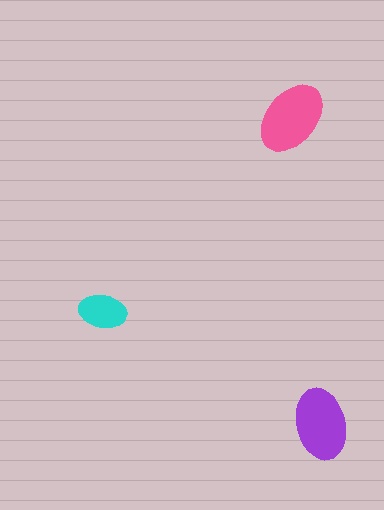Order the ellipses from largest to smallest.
the pink one, the purple one, the cyan one.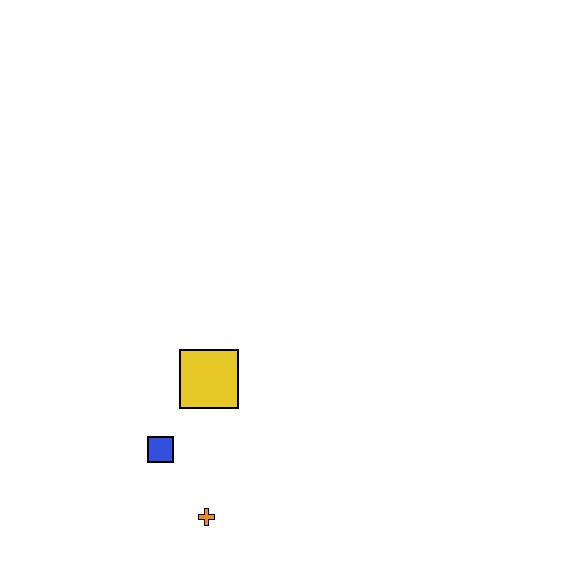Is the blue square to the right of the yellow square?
No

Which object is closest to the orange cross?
The blue square is closest to the orange cross.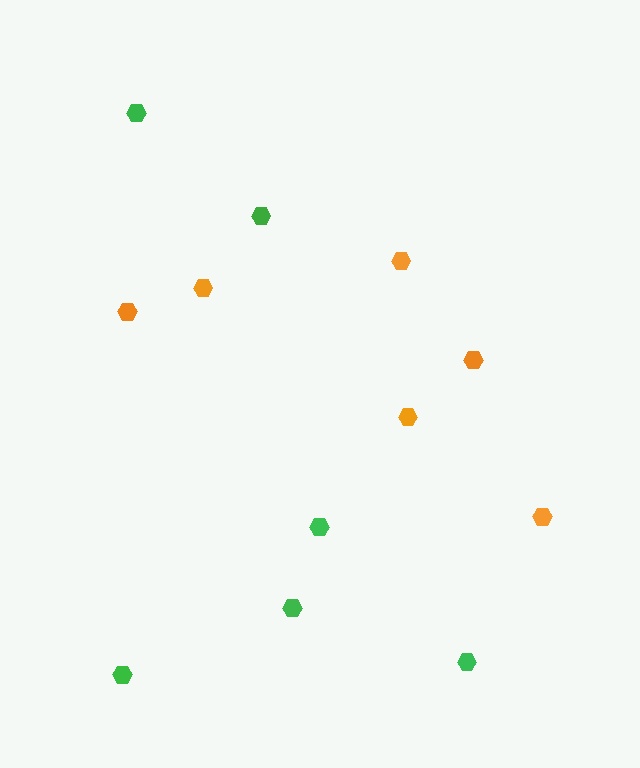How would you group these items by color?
There are 2 groups: one group of green hexagons (6) and one group of orange hexagons (6).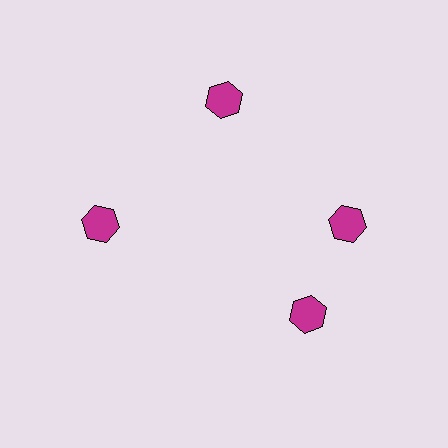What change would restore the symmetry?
The symmetry would be restored by rotating it back into even spacing with its neighbors so that all 4 hexagons sit at equal angles and equal distance from the center.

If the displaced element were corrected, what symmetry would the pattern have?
It would have 4-fold rotational symmetry — the pattern would map onto itself every 90 degrees.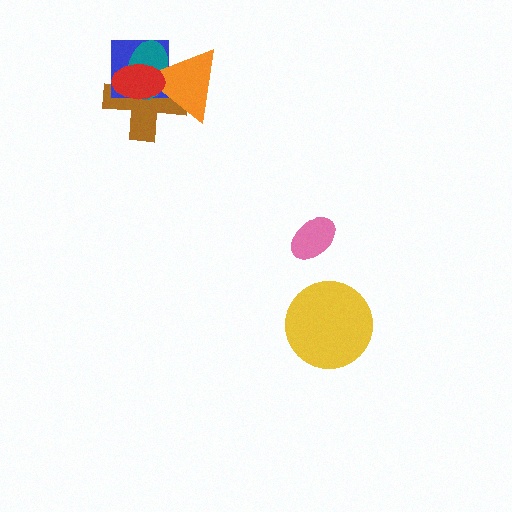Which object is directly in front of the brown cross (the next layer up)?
The blue square is directly in front of the brown cross.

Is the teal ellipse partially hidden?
Yes, it is partially covered by another shape.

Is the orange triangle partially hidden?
Yes, it is partially covered by another shape.